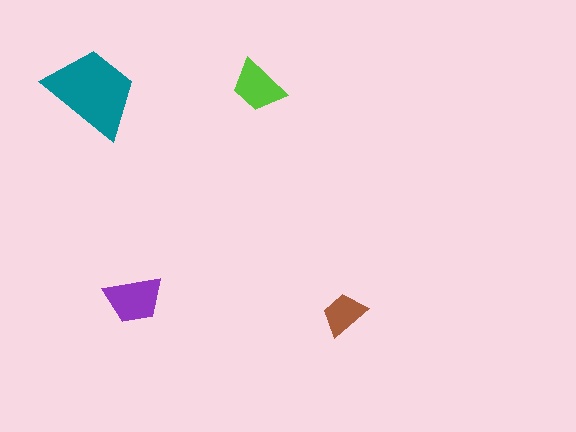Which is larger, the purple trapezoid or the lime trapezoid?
The purple one.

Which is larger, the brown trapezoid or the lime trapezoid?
The lime one.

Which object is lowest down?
The brown trapezoid is bottommost.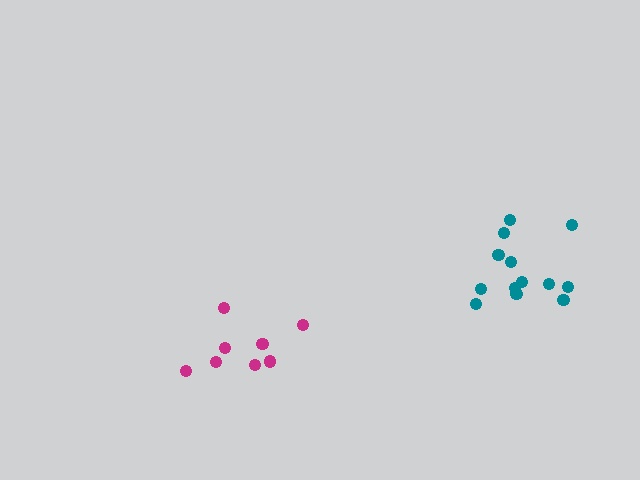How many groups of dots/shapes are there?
There are 2 groups.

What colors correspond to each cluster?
The clusters are colored: teal, magenta.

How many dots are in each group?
Group 1: 13 dots, Group 2: 8 dots (21 total).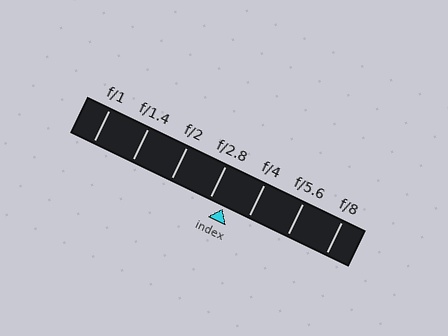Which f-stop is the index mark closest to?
The index mark is closest to f/2.8.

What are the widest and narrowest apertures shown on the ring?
The widest aperture shown is f/1 and the narrowest is f/8.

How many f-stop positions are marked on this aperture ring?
There are 7 f-stop positions marked.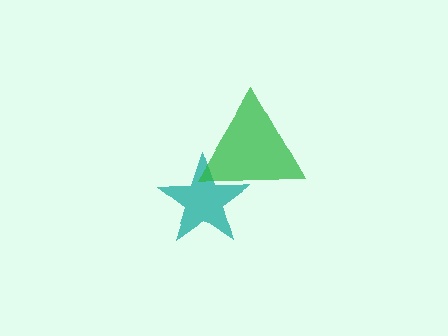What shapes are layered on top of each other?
The layered shapes are: a teal star, a green triangle.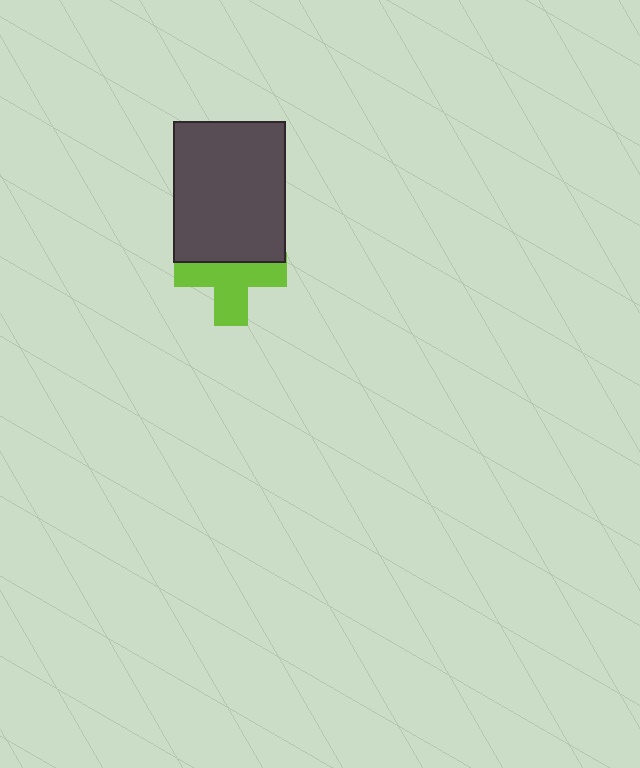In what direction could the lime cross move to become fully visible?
The lime cross could move down. That would shift it out from behind the dark gray rectangle entirely.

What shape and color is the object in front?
The object in front is a dark gray rectangle.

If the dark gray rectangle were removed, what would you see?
You would see the complete lime cross.